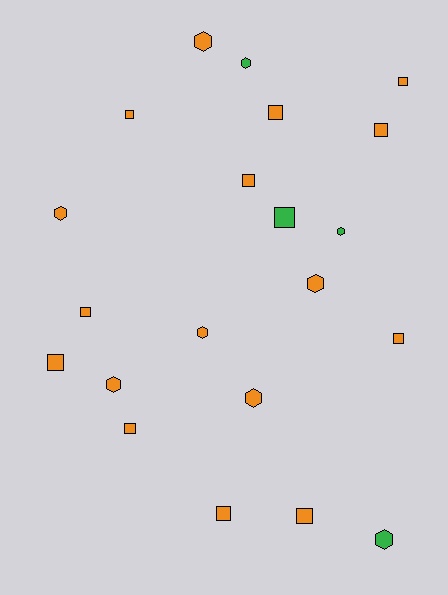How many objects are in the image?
There are 21 objects.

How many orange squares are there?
There are 11 orange squares.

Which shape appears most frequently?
Square, with 12 objects.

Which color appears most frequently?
Orange, with 17 objects.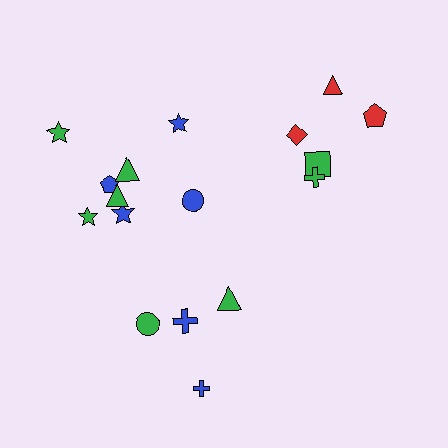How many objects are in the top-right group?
There are 5 objects.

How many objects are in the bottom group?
There are 4 objects.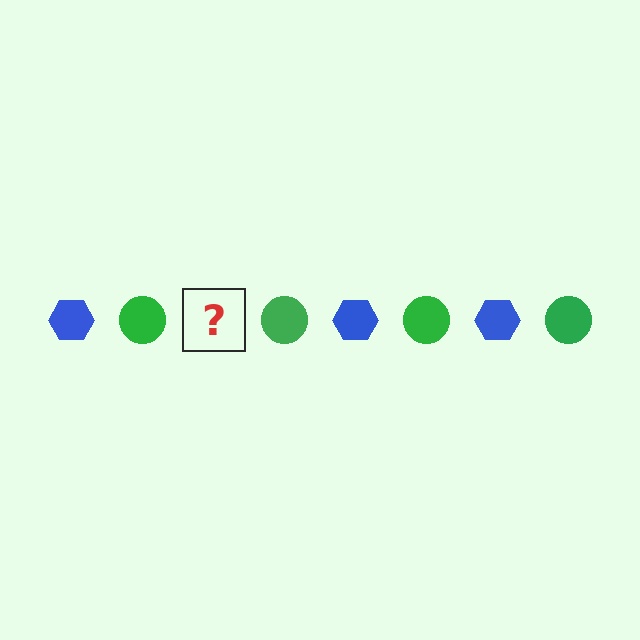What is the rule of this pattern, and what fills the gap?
The rule is that the pattern alternates between blue hexagon and green circle. The gap should be filled with a blue hexagon.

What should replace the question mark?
The question mark should be replaced with a blue hexagon.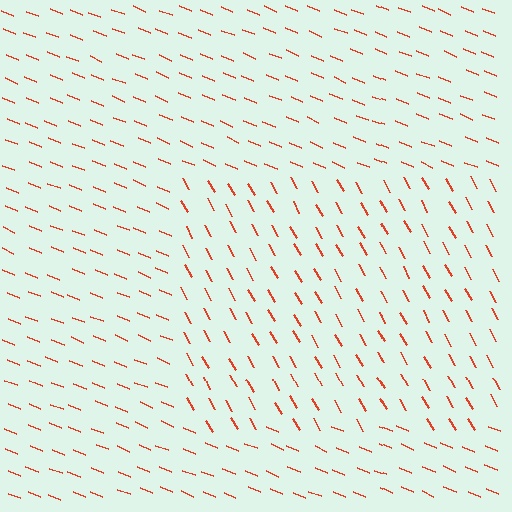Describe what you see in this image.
The image is filled with small red line segments. A rectangle region in the image has lines oriented differently from the surrounding lines, creating a visible texture boundary.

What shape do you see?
I see a rectangle.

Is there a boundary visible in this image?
Yes, there is a texture boundary formed by a change in line orientation.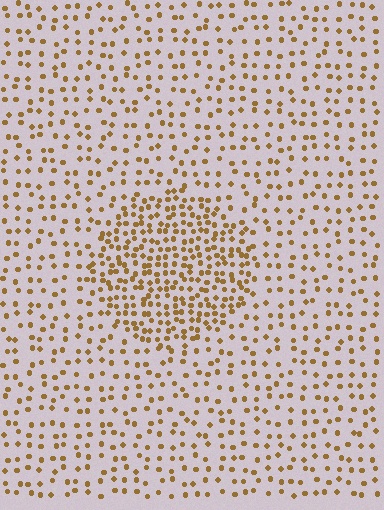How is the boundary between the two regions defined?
The boundary is defined by a change in element density (approximately 2.1x ratio). All elements are the same color, size, and shape.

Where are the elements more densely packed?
The elements are more densely packed inside the circle boundary.